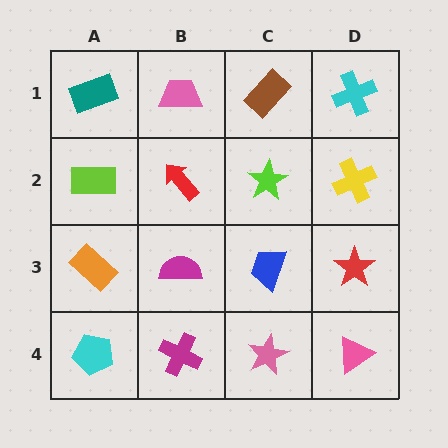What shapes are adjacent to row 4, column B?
A magenta semicircle (row 3, column B), a cyan pentagon (row 4, column A), a pink star (row 4, column C).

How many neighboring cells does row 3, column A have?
3.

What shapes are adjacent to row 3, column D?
A yellow cross (row 2, column D), a pink triangle (row 4, column D), a blue trapezoid (row 3, column C).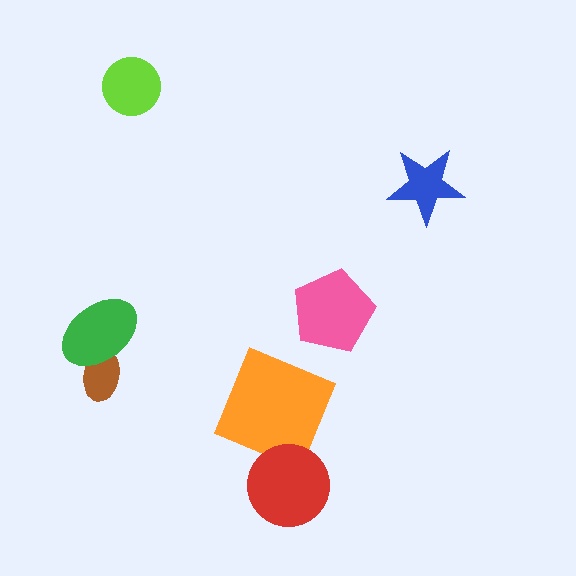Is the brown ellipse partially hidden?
Yes, it is partially covered by another shape.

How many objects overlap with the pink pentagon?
0 objects overlap with the pink pentagon.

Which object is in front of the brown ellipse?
The green ellipse is in front of the brown ellipse.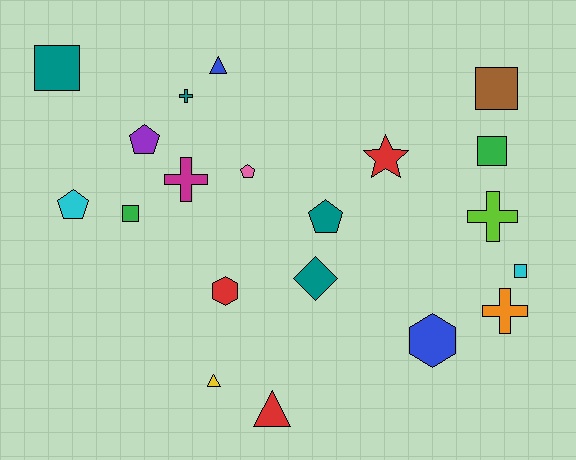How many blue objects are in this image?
There are 2 blue objects.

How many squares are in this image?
There are 5 squares.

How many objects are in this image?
There are 20 objects.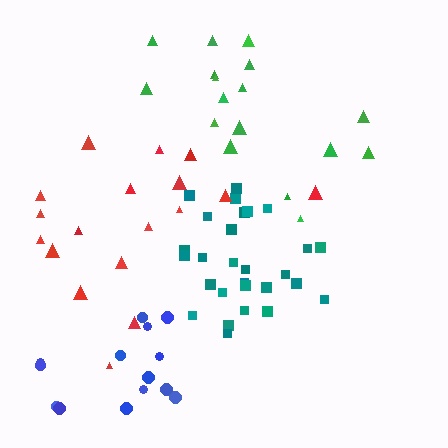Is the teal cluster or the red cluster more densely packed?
Teal.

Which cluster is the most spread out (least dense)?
Blue.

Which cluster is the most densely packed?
Teal.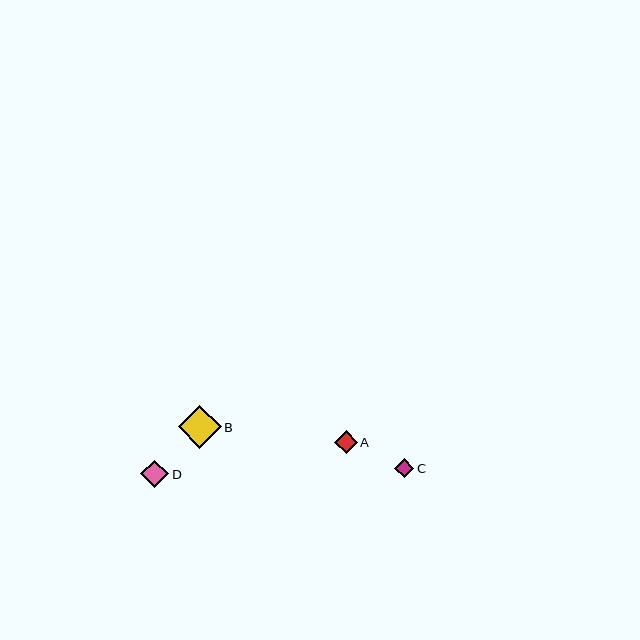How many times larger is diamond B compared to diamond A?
Diamond B is approximately 1.9 times the size of diamond A.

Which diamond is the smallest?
Diamond C is the smallest with a size of approximately 19 pixels.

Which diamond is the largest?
Diamond B is the largest with a size of approximately 43 pixels.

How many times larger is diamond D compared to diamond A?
Diamond D is approximately 1.2 times the size of diamond A.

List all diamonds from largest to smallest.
From largest to smallest: B, D, A, C.